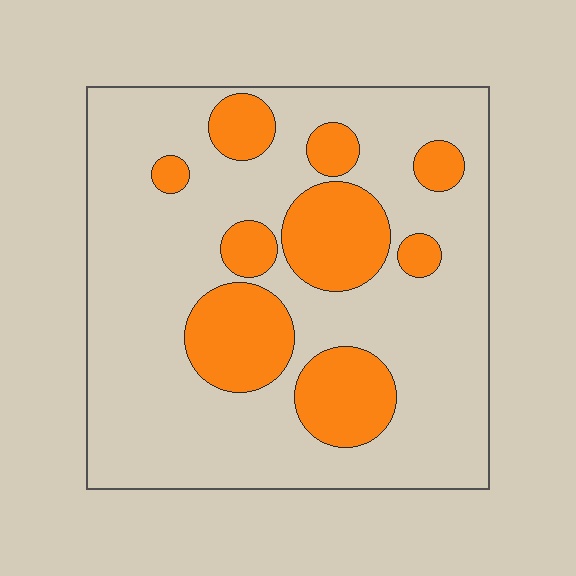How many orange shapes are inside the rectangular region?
9.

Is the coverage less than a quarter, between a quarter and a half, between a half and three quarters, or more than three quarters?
Between a quarter and a half.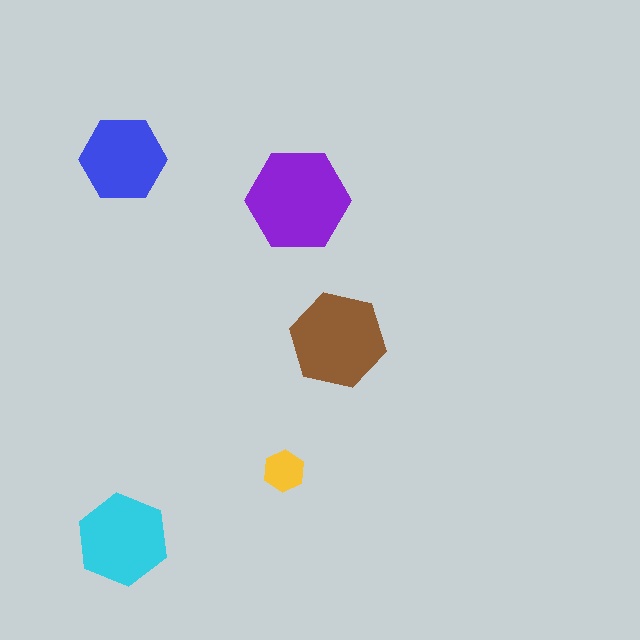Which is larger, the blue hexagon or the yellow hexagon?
The blue one.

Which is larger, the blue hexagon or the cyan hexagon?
The cyan one.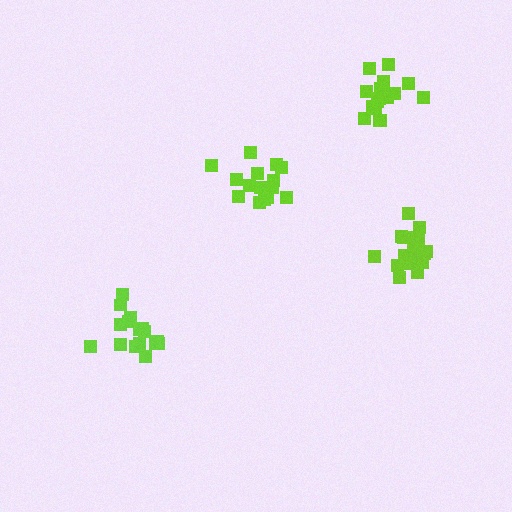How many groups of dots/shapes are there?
There are 4 groups.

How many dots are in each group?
Group 1: 18 dots, Group 2: 17 dots, Group 3: 16 dots, Group 4: 15 dots (66 total).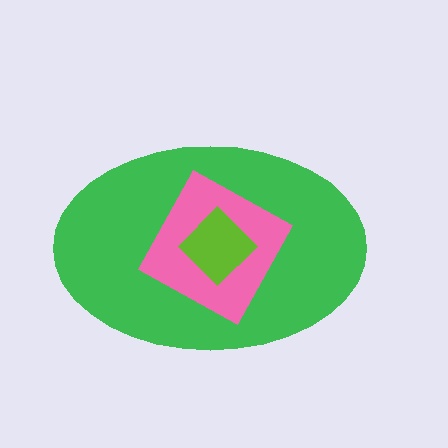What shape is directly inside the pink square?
The lime diamond.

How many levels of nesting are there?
3.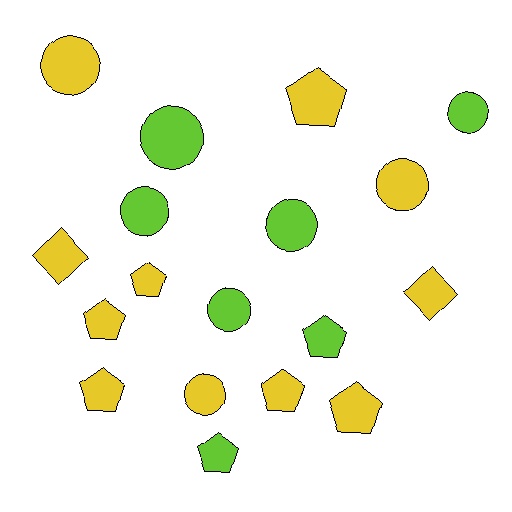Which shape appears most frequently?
Pentagon, with 8 objects.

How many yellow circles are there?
There are 3 yellow circles.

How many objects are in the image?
There are 18 objects.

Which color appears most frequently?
Yellow, with 11 objects.